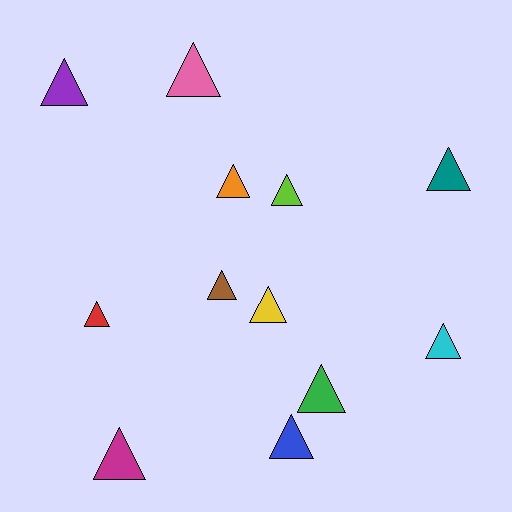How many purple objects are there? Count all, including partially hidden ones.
There is 1 purple object.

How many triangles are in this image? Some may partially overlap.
There are 12 triangles.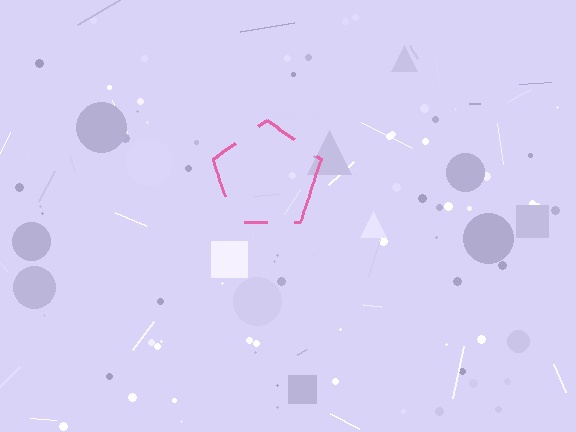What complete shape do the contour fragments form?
The contour fragments form a pentagon.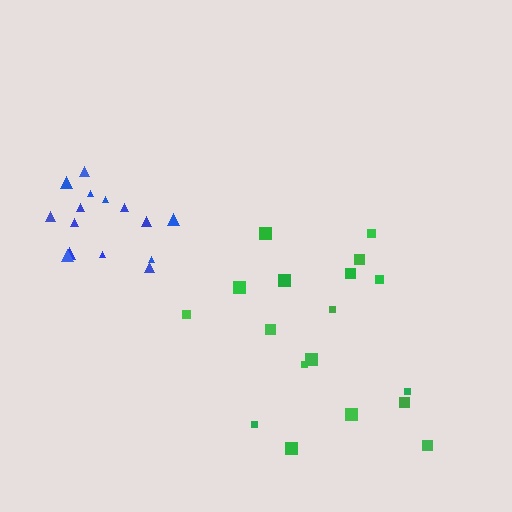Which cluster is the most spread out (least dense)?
Green.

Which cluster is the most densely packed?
Blue.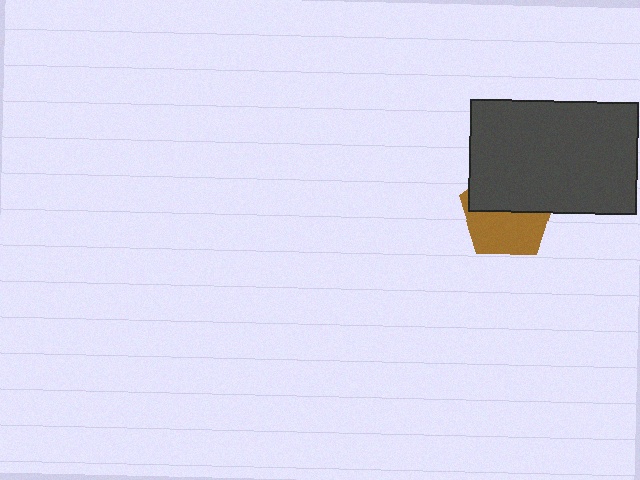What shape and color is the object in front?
The object in front is a dark gray rectangle.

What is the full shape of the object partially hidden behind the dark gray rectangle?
The partially hidden object is a brown pentagon.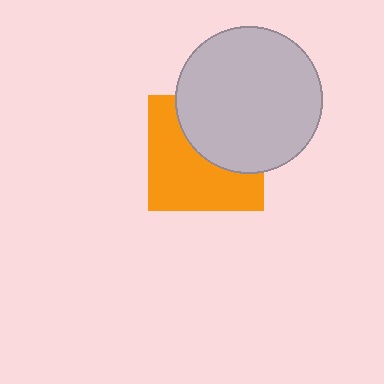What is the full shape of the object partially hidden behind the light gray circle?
The partially hidden object is an orange square.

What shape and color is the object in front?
The object in front is a light gray circle.